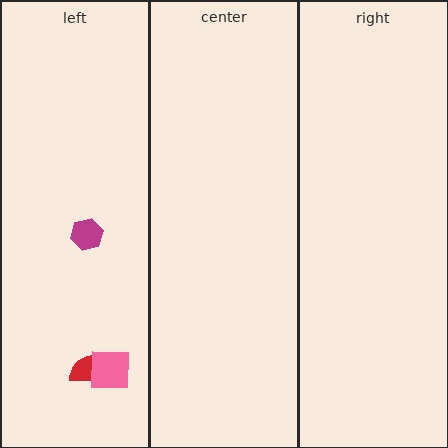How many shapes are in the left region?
3.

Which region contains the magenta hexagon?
The left region.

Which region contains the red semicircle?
The left region.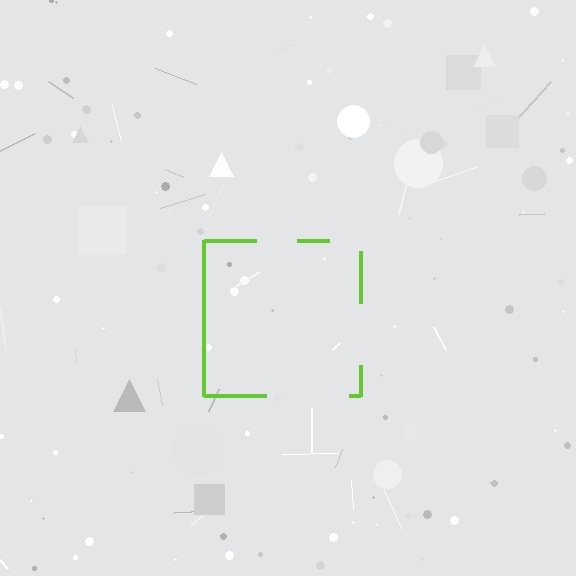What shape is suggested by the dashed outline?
The dashed outline suggests a square.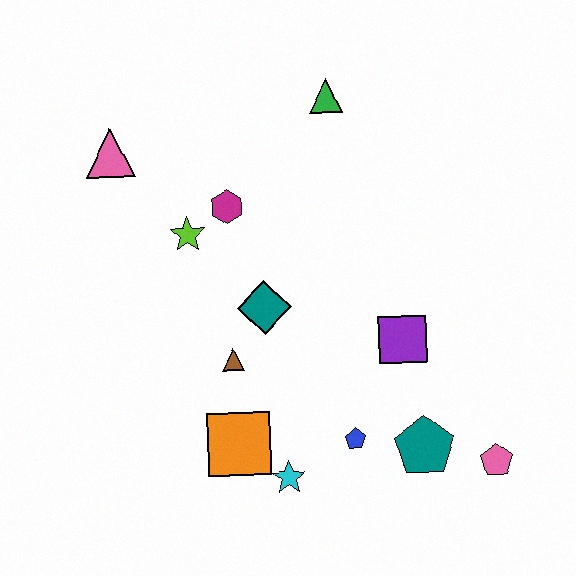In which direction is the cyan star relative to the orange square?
The cyan star is to the right of the orange square.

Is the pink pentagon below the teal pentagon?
Yes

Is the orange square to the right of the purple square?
No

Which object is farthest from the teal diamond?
The pink pentagon is farthest from the teal diamond.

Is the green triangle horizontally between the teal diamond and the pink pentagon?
Yes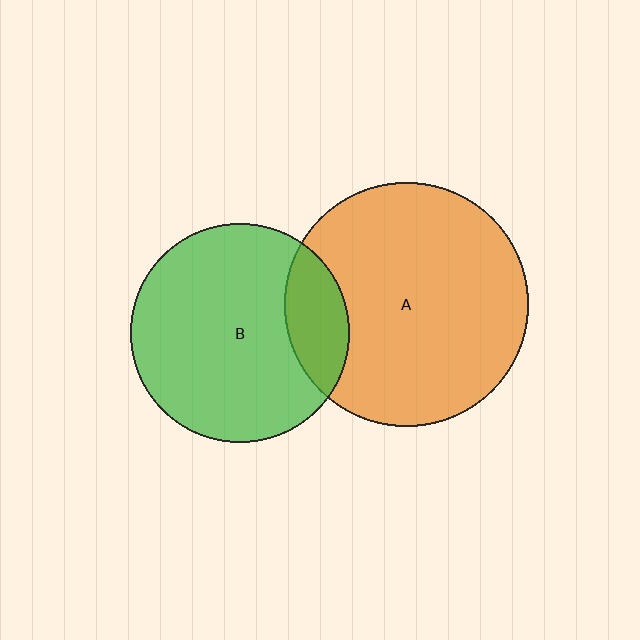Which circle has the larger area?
Circle A (orange).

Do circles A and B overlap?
Yes.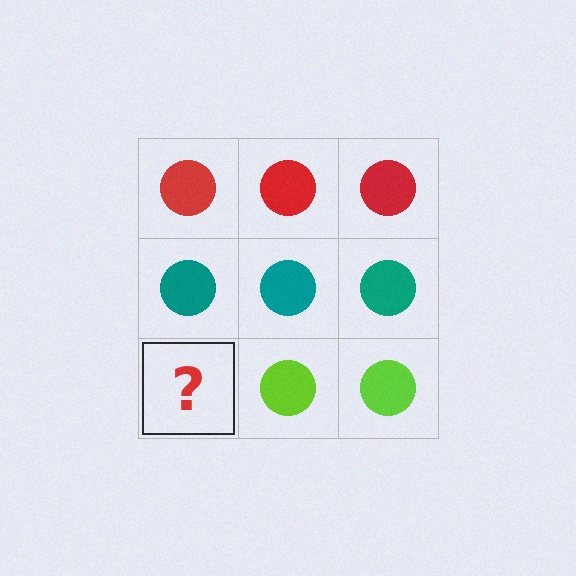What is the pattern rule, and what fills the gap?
The rule is that each row has a consistent color. The gap should be filled with a lime circle.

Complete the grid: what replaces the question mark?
The question mark should be replaced with a lime circle.